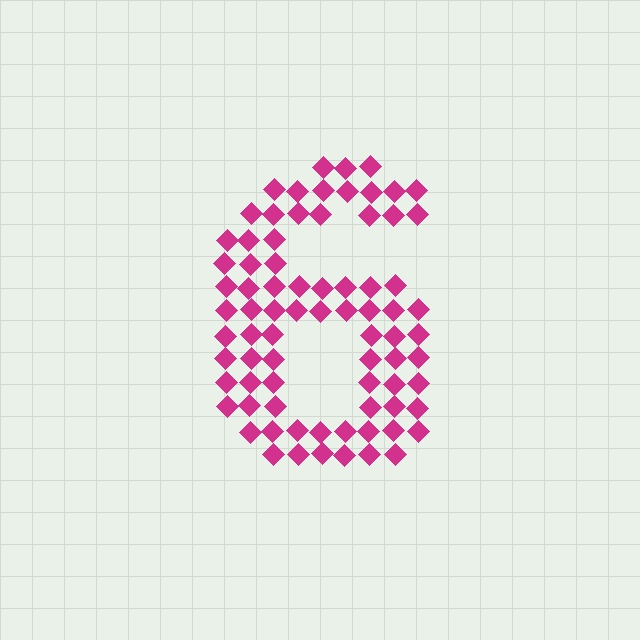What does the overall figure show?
The overall figure shows the digit 6.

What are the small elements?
The small elements are diamonds.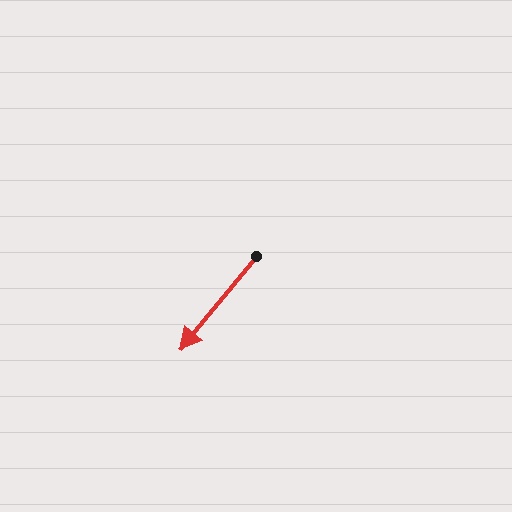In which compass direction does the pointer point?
Southwest.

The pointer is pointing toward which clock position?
Roughly 7 o'clock.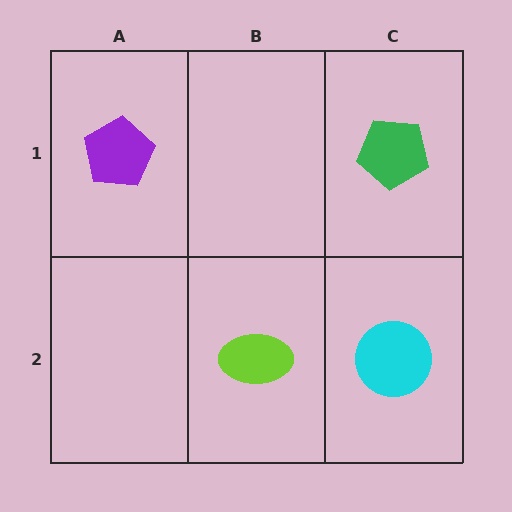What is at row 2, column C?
A cyan circle.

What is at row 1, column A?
A purple pentagon.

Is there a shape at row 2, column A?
No, that cell is empty.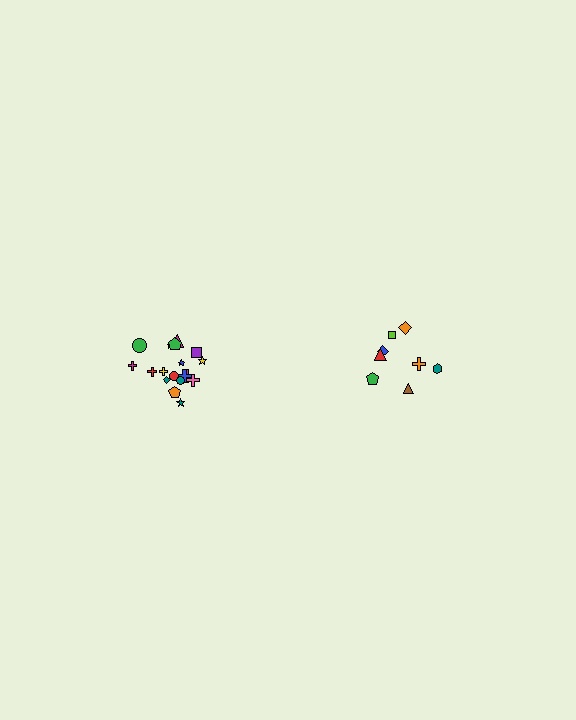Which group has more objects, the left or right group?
The left group.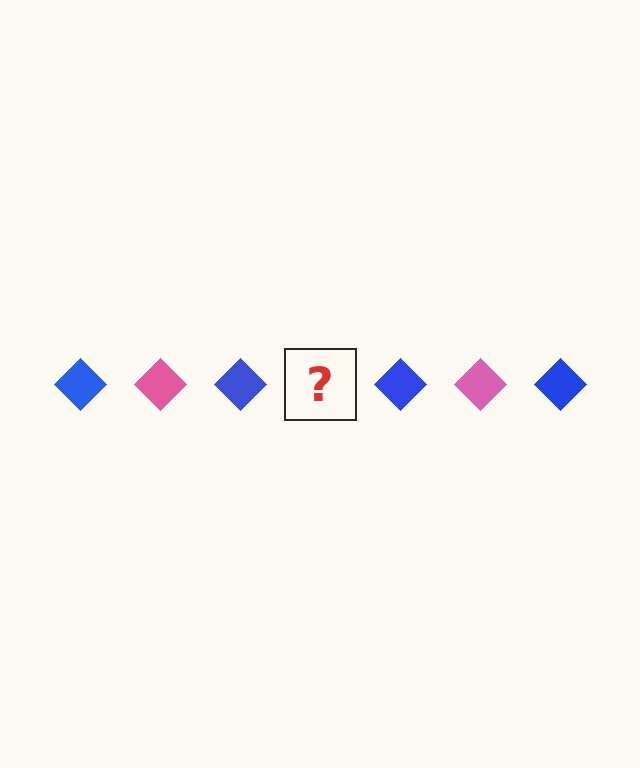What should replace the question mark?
The question mark should be replaced with a pink diamond.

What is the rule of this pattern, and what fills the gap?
The rule is that the pattern cycles through blue, pink diamonds. The gap should be filled with a pink diamond.